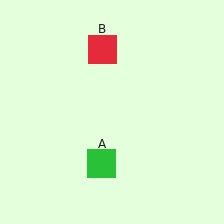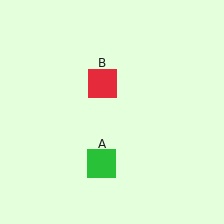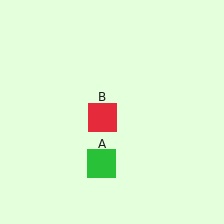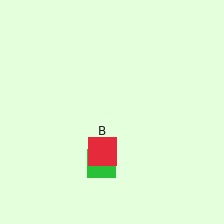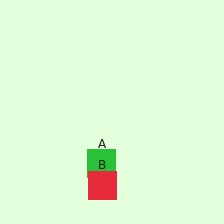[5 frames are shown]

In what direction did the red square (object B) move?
The red square (object B) moved down.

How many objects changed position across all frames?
1 object changed position: red square (object B).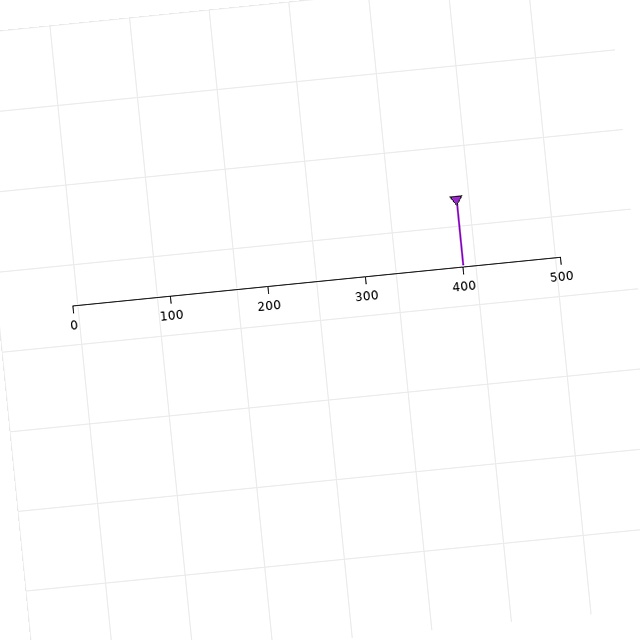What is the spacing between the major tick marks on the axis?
The major ticks are spaced 100 apart.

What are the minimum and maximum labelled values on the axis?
The axis runs from 0 to 500.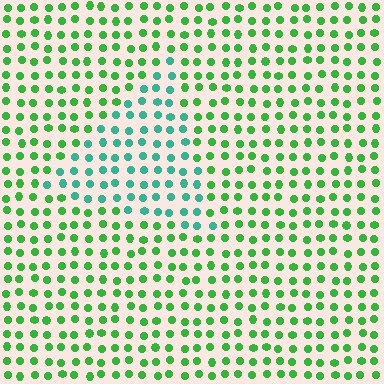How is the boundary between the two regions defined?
The boundary is defined purely by a slight shift in hue (about 41 degrees). Spacing, size, and orientation are identical on both sides.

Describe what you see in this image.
The image is filled with small green elements in a uniform arrangement. A triangle-shaped region is visible where the elements are tinted to a slightly different hue, forming a subtle color boundary.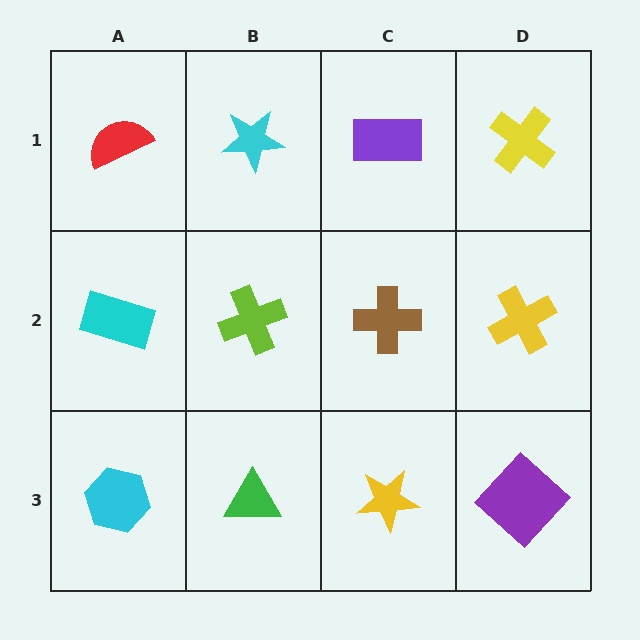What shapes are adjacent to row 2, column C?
A purple rectangle (row 1, column C), a yellow star (row 3, column C), a lime cross (row 2, column B), a yellow cross (row 2, column D).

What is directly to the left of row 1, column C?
A cyan star.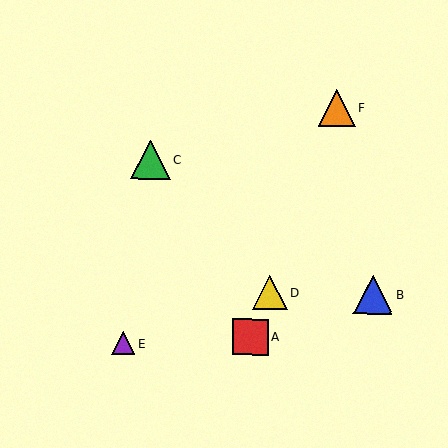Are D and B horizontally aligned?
Yes, both are at y≈293.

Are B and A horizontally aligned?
No, B is at y≈294 and A is at y≈337.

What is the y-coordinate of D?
Object D is at y≈293.